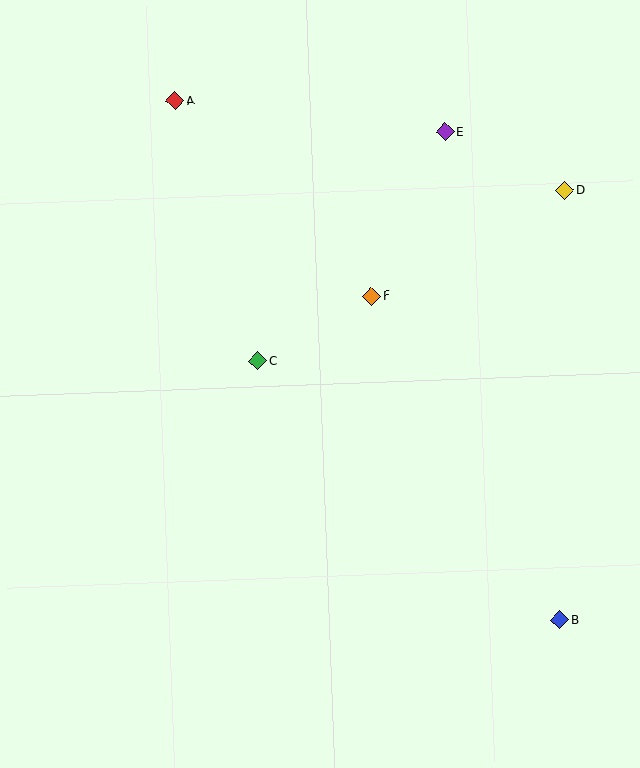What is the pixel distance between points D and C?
The distance between D and C is 351 pixels.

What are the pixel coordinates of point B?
Point B is at (559, 620).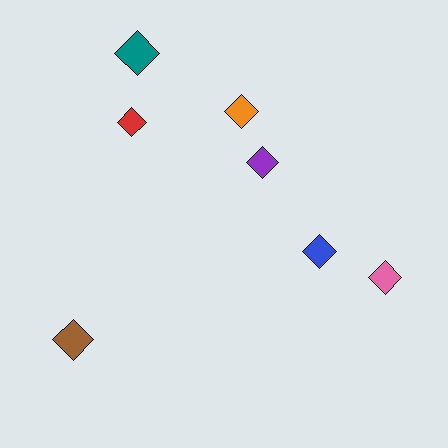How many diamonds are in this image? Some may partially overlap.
There are 7 diamonds.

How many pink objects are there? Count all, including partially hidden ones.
There is 1 pink object.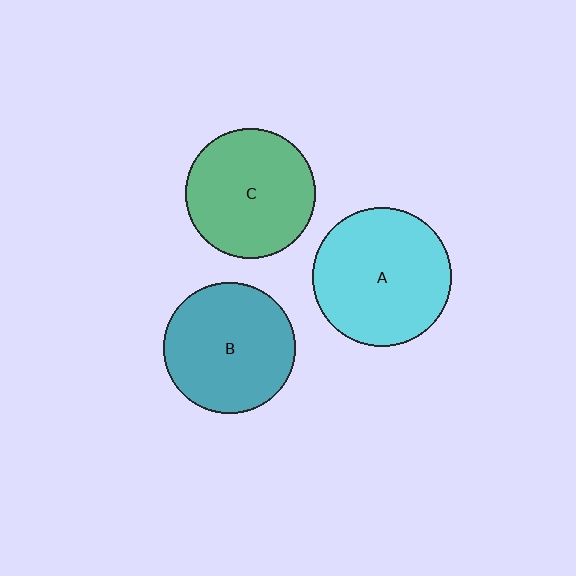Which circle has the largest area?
Circle A (cyan).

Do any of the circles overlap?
No, none of the circles overlap.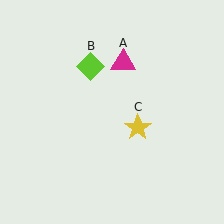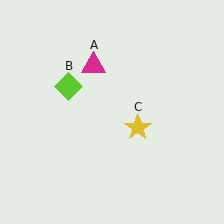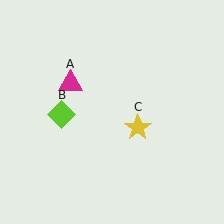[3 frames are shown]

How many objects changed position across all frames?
2 objects changed position: magenta triangle (object A), lime diamond (object B).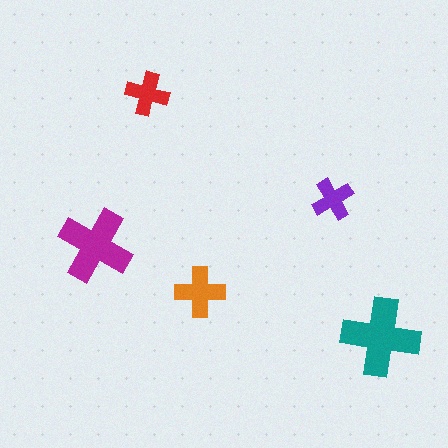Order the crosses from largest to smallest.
the teal one, the magenta one, the orange one, the red one, the purple one.